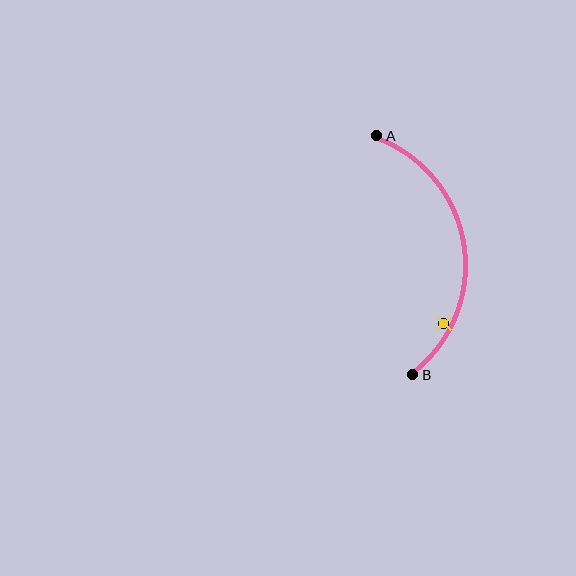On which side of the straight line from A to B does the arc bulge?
The arc bulges to the right of the straight line connecting A and B.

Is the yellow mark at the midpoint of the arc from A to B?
No — the yellow mark does not lie on the arc at all. It sits slightly inside the curve.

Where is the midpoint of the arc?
The arc midpoint is the point on the curve farthest from the straight line joining A and B. It sits to the right of that line.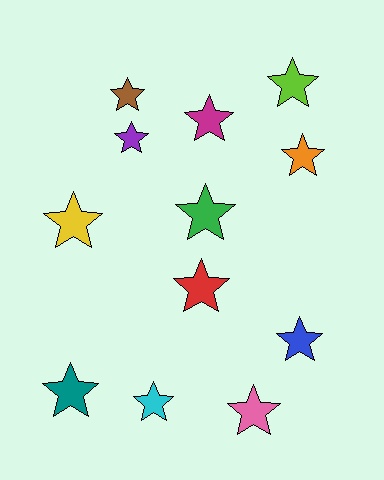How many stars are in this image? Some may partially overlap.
There are 12 stars.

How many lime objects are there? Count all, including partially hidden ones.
There is 1 lime object.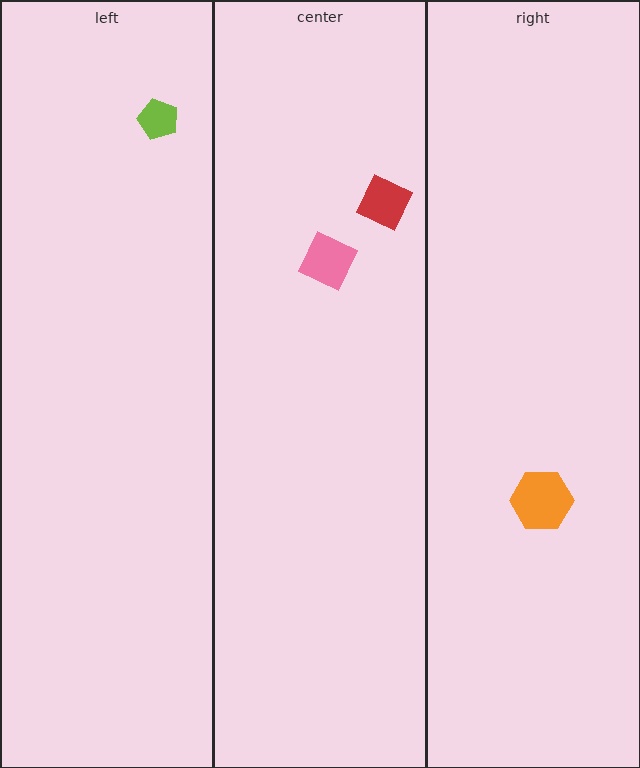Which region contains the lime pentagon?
The left region.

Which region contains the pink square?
The center region.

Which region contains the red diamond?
The center region.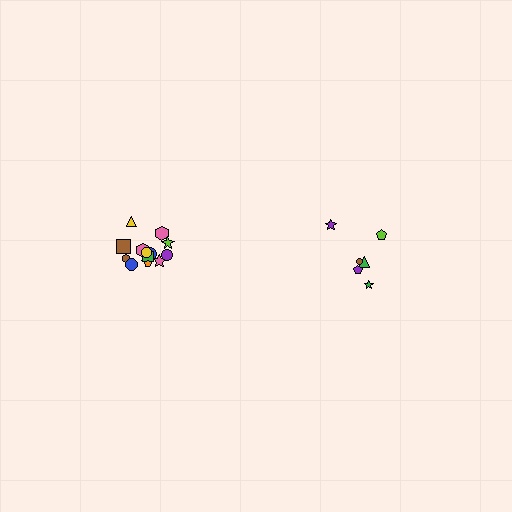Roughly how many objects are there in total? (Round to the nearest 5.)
Roughly 20 objects in total.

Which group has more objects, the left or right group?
The left group.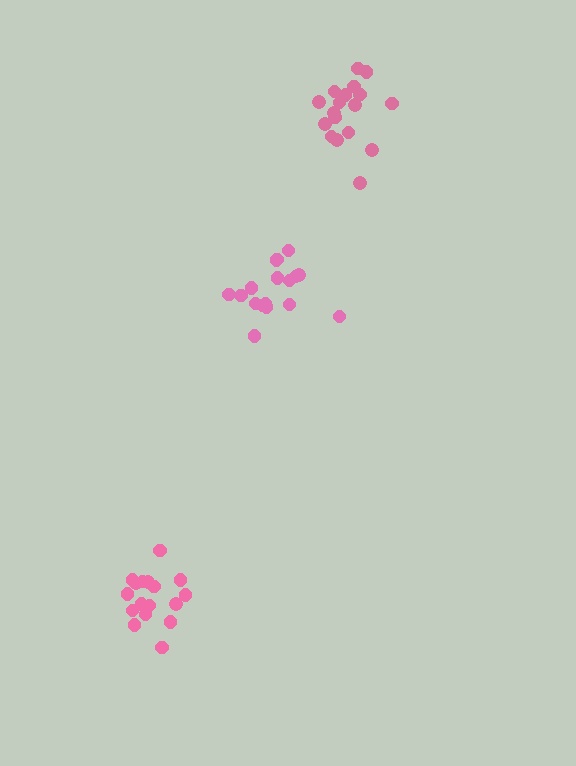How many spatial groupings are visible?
There are 3 spatial groupings.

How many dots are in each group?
Group 1: 17 dots, Group 2: 17 dots, Group 3: 18 dots (52 total).